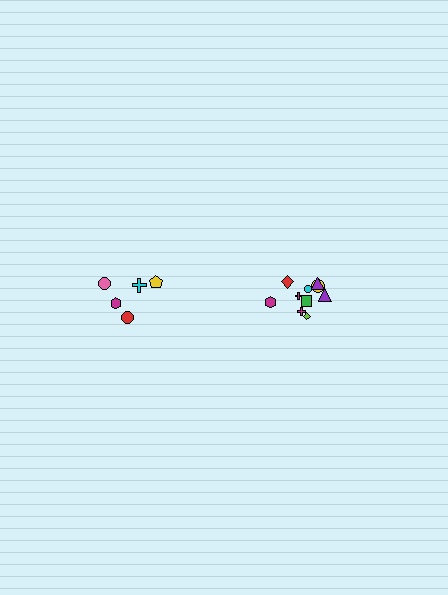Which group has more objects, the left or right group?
The right group.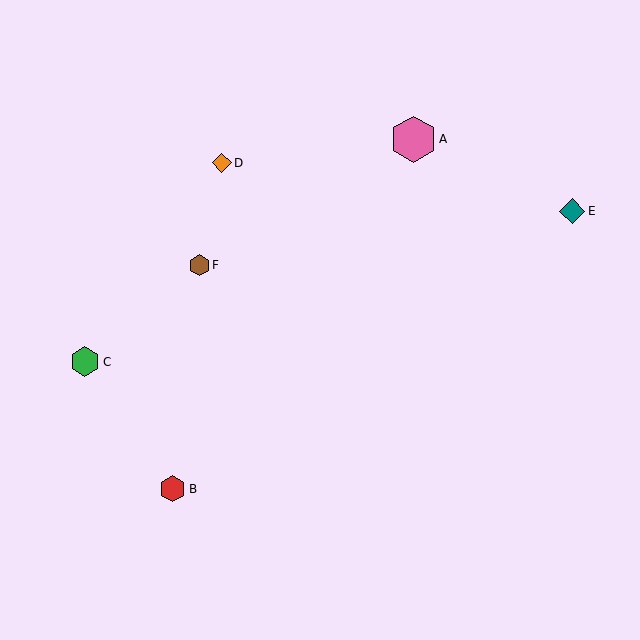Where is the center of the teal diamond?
The center of the teal diamond is at (572, 211).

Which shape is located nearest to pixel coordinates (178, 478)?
The red hexagon (labeled B) at (173, 489) is nearest to that location.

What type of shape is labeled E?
Shape E is a teal diamond.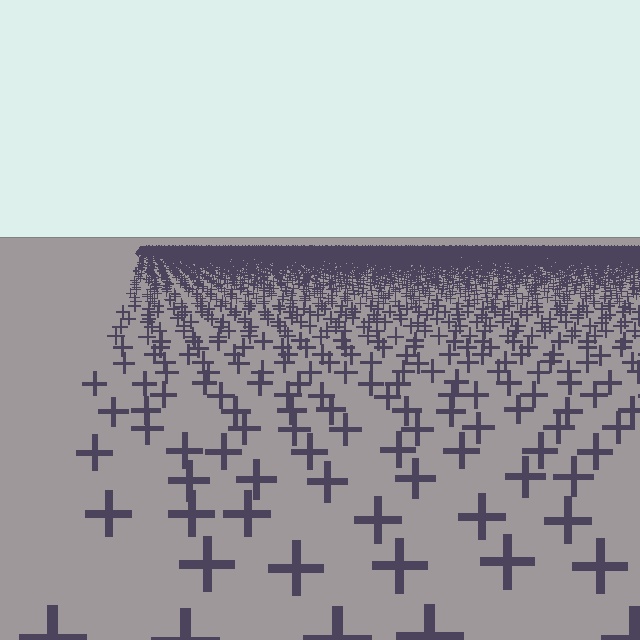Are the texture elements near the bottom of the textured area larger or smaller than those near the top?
Larger. Near the bottom, elements are closer to the viewer and appear at a bigger on-screen size.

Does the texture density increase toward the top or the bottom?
Density increases toward the top.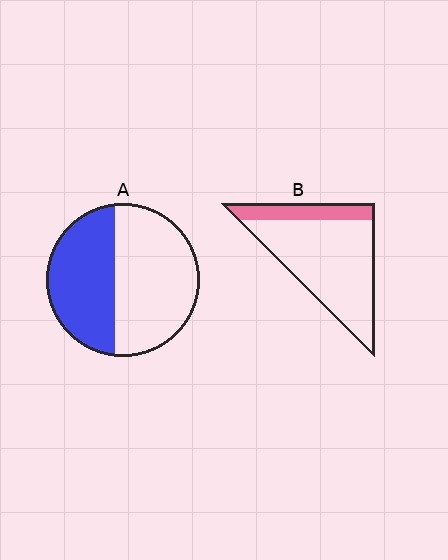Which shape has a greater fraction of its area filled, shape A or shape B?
Shape A.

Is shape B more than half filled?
No.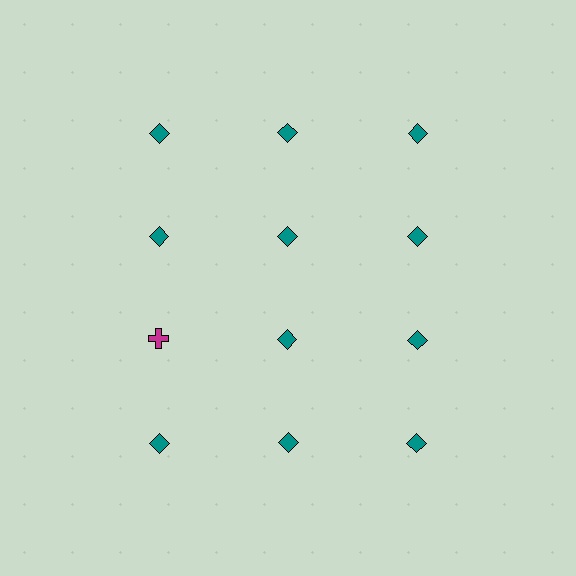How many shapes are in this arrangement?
There are 12 shapes arranged in a grid pattern.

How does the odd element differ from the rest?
It differs in both color (magenta instead of teal) and shape (cross instead of diamond).